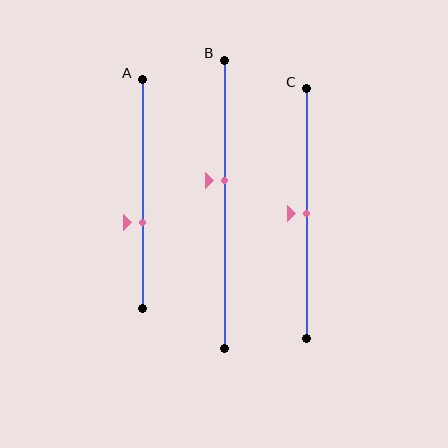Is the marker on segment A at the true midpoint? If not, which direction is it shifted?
No, the marker on segment A is shifted downward by about 12% of the segment length.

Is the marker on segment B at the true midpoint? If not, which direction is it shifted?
No, the marker on segment B is shifted upward by about 8% of the segment length.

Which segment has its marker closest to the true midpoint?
Segment C has its marker closest to the true midpoint.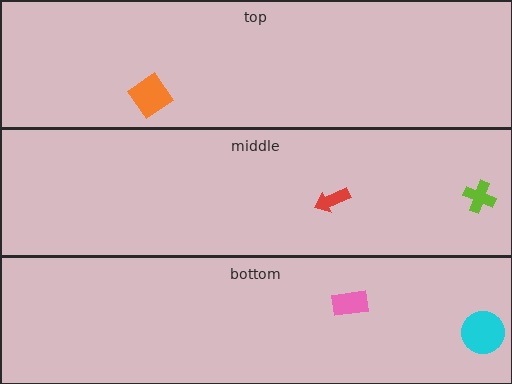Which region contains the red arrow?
The middle region.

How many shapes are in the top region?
1.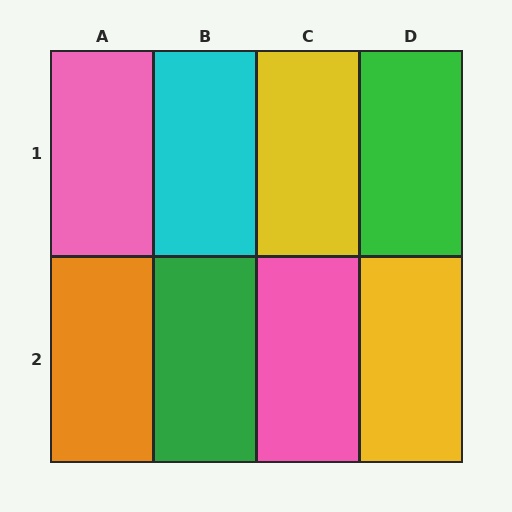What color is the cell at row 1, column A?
Pink.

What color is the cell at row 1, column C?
Yellow.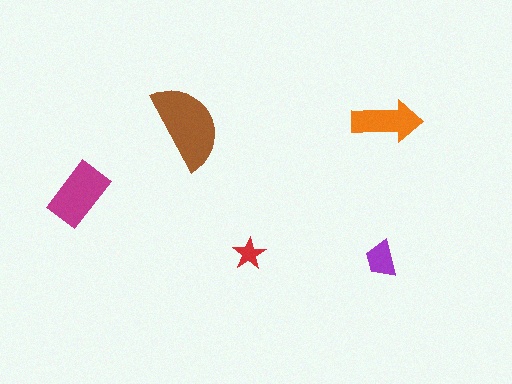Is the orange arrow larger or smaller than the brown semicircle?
Smaller.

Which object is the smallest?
The red star.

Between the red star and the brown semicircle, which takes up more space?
The brown semicircle.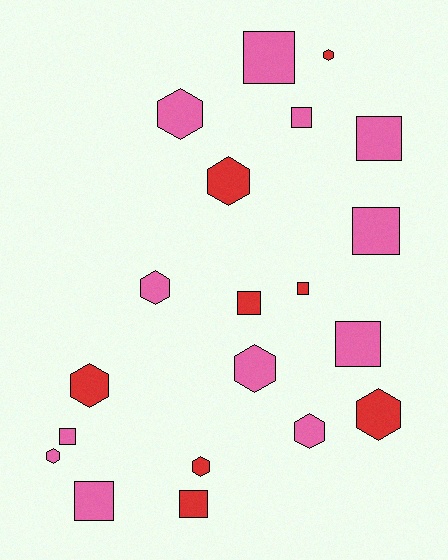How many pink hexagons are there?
There are 5 pink hexagons.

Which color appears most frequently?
Pink, with 12 objects.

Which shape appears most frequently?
Square, with 10 objects.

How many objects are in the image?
There are 20 objects.